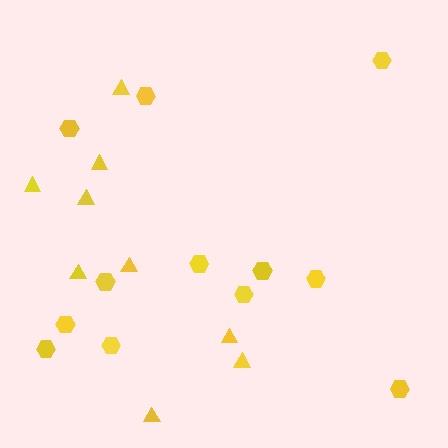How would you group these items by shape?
There are 2 groups: one group of hexagons (12) and one group of triangles (9).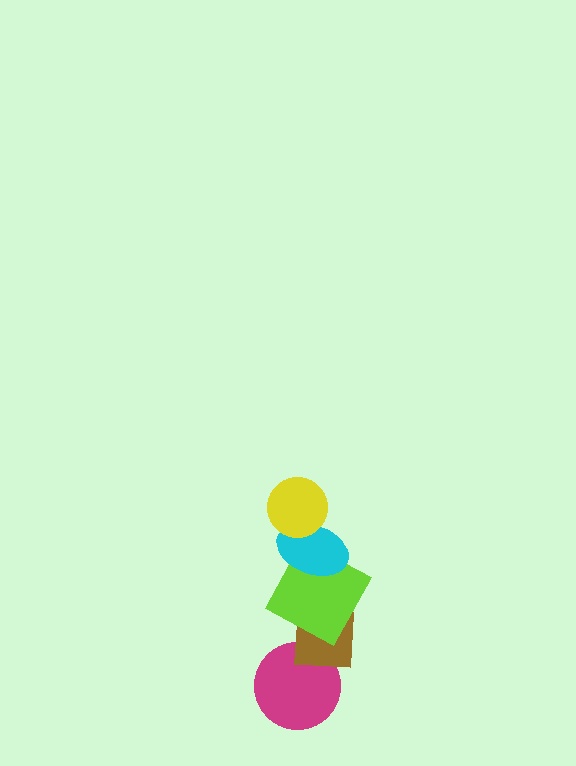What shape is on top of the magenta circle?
The brown square is on top of the magenta circle.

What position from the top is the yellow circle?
The yellow circle is 1st from the top.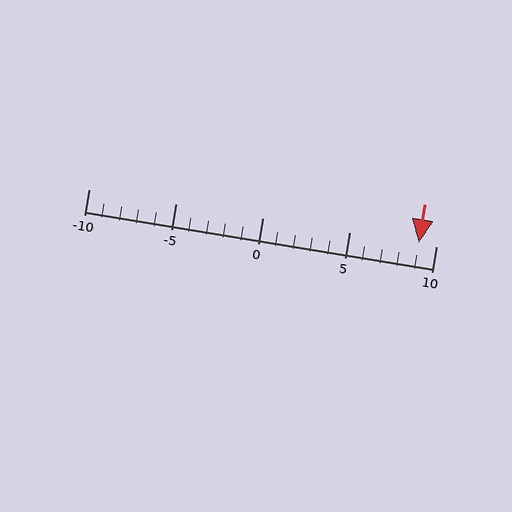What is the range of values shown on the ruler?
The ruler shows values from -10 to 10.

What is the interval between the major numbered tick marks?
The major tick marks are spaced 5 units apart.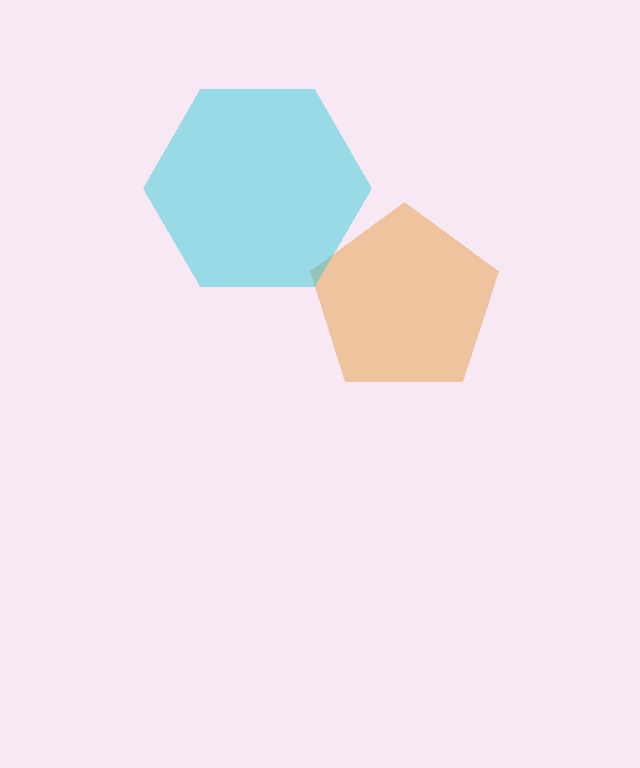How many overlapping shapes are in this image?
There are 2 overlapping shapes in the image.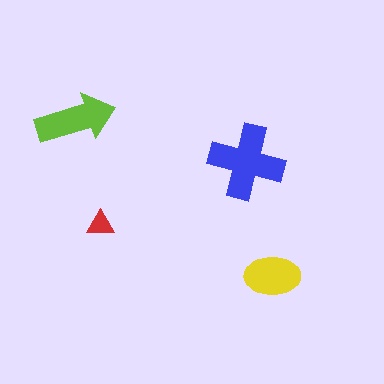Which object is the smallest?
The red triangle.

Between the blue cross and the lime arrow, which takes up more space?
The blue cross.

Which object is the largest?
The blue cross.